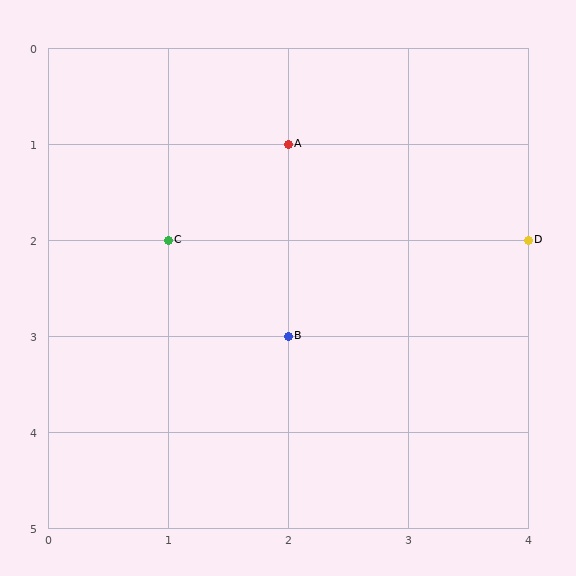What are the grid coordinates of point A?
Point A is at grid coordinates (2, 1).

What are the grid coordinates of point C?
Point C is at grid coordinates (1, 2).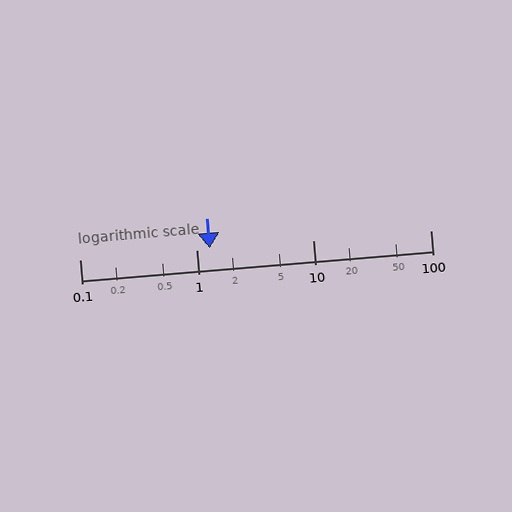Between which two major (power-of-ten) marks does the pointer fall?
The pointer is between 1 and 10.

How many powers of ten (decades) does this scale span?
The scale spans 3 decades, from 0.1 to 100.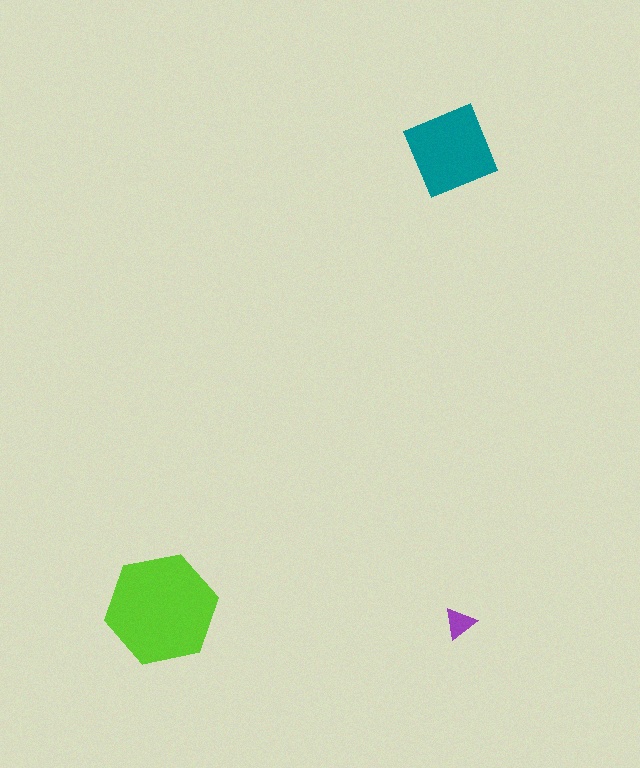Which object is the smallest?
The purple triangle.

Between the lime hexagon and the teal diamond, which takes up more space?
The lime hexagon.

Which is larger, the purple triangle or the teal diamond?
The teal diamond.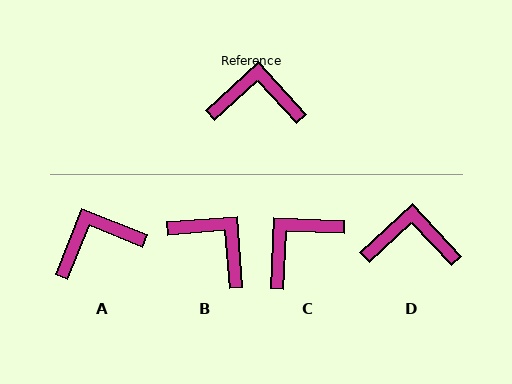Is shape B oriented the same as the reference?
No, it is off by about 38 degrees.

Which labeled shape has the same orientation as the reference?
D.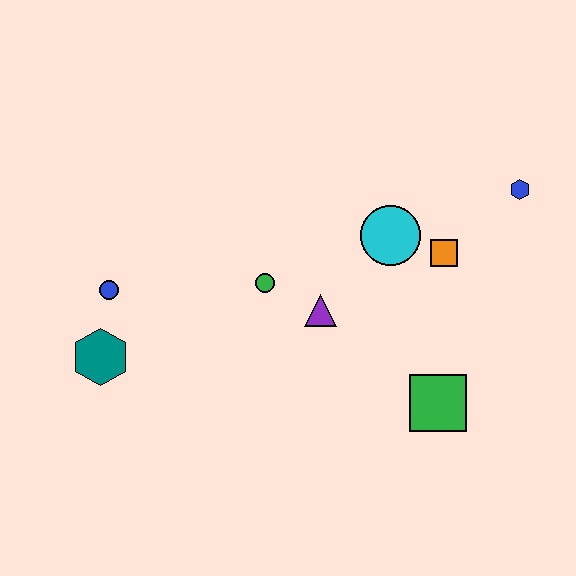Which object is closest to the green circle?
The purple triangle is closest to the green circle.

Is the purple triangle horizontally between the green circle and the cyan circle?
Yes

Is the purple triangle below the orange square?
Yes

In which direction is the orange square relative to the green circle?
The orange square is to the right of the green circle.